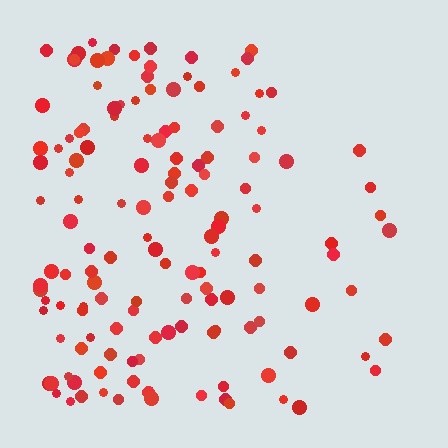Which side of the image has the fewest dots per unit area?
The right.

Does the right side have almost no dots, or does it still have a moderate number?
Still a moderate number, just noticeably fewer than the left.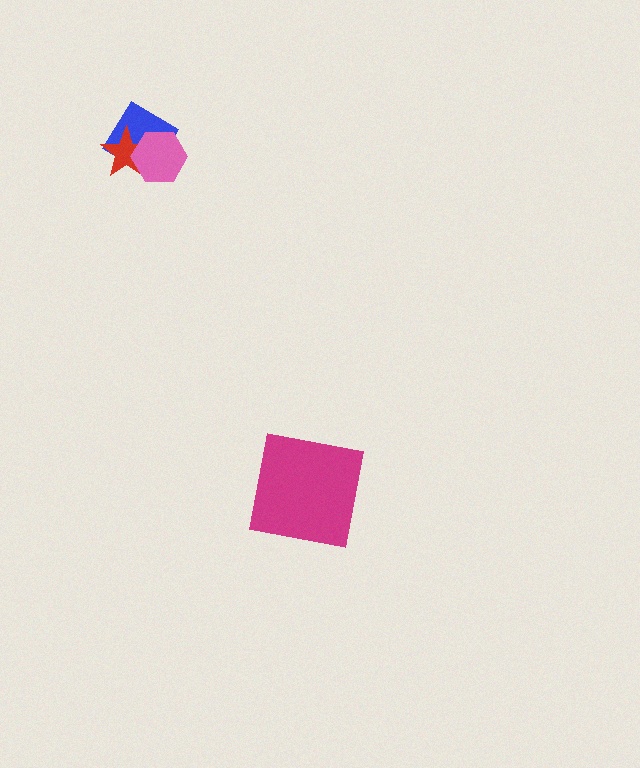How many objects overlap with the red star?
2 objects overlap with the red star.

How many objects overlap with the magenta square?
0 objects overlap with the magenta square.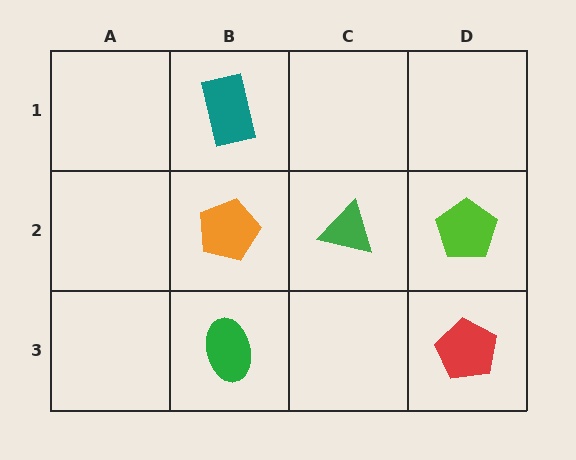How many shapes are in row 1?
1 shape.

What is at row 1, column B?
A teal rectangle.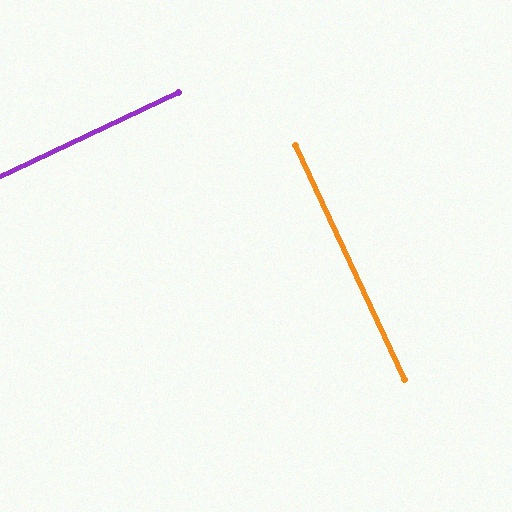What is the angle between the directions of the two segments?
Approximately 90 degrees.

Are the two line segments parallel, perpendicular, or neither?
Perpendicular — they meet at approximately 90°.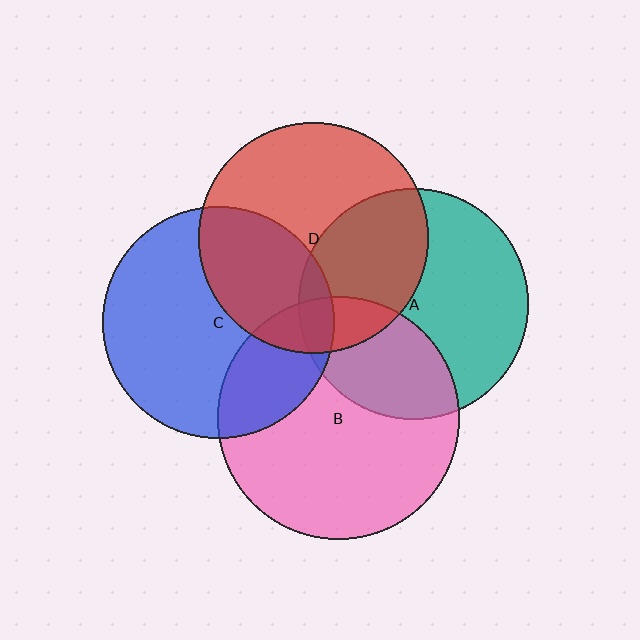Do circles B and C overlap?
Yes.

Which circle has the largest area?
Circle B (pink).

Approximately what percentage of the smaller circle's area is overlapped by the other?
Approximately 25%.